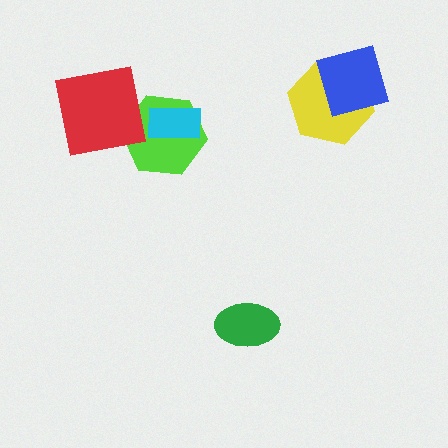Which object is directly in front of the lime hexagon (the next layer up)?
The red square is directly in front of the lime hexagon.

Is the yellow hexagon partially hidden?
Yes, it is partially covered by another shape.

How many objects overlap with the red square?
1 object overlaps with the red square.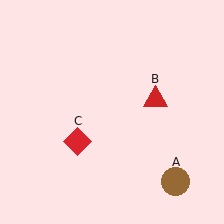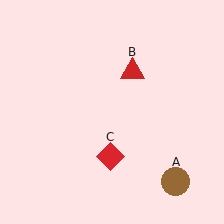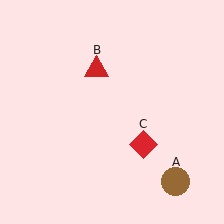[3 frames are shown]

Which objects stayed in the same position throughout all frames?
Brown circle (object A) remained stationary.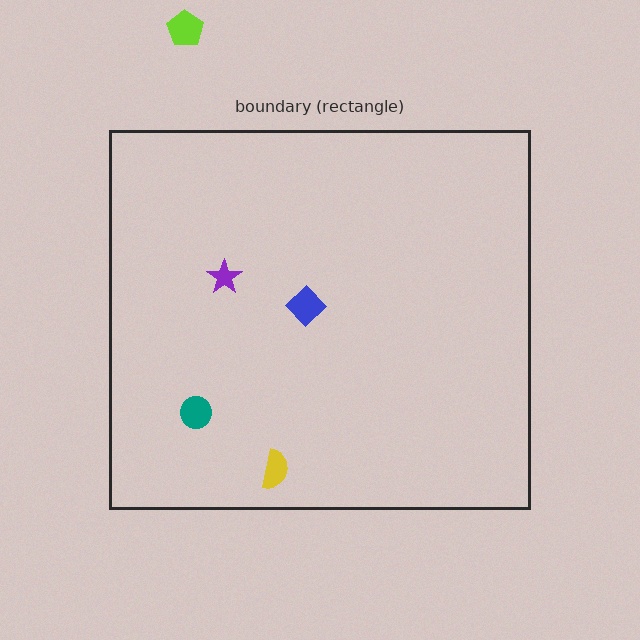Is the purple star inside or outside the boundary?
Inside.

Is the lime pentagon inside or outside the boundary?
Outside.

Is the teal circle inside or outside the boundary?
Inside.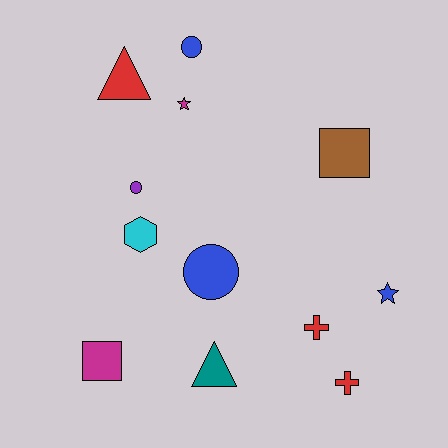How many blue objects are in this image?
There are 3 blue objects.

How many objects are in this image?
There are 12 objects.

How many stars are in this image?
There are 2 stars.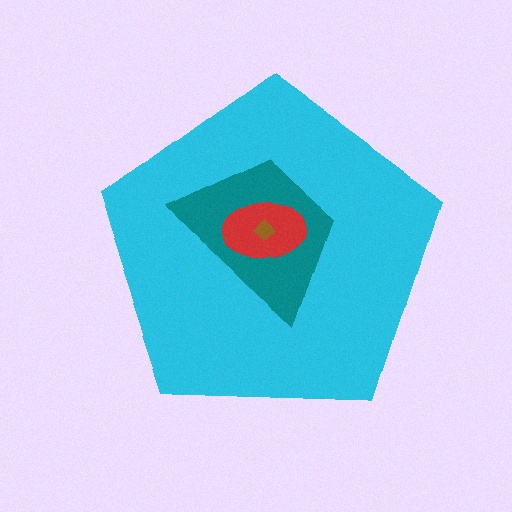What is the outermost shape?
The cyan pentagon.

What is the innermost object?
The brown diamond.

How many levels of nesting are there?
4.